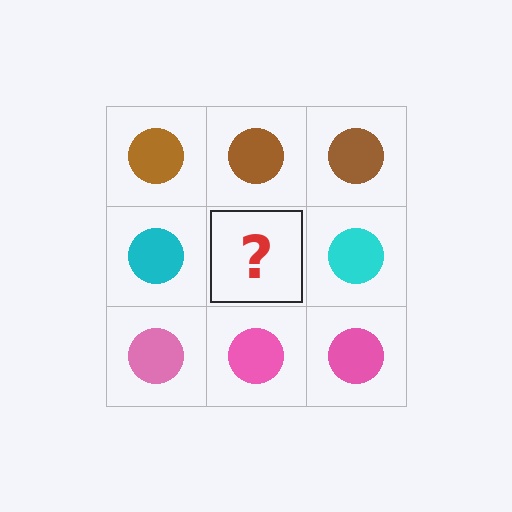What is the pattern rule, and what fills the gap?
The rule is that each row has a consistent color. The gap should be filled with a cyan circle.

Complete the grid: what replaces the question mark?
The question mark should be replaced with a cyan circle.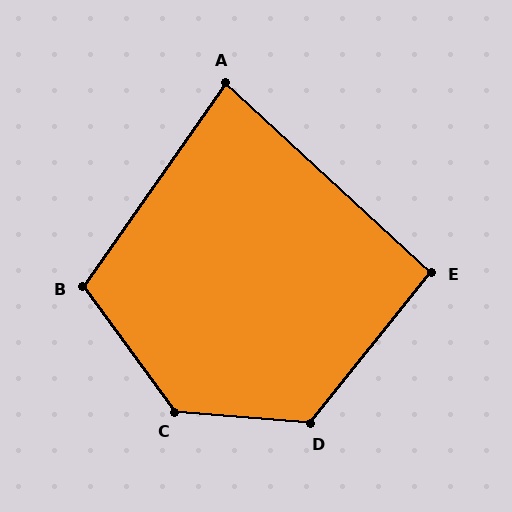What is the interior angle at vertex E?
Approximately 94 degrees (approximately right).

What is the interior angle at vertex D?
Approximately 124 degrees (obtuse).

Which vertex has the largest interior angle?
C, at approximately 131 degrees.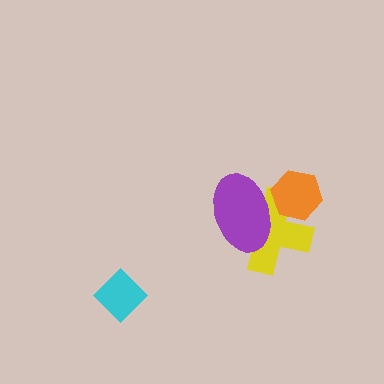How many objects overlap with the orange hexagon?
2 objects overlap with the orange hexagon.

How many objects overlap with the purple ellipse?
2 objects overlap with the purple ellipse.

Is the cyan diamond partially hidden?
No, no other shape covers it.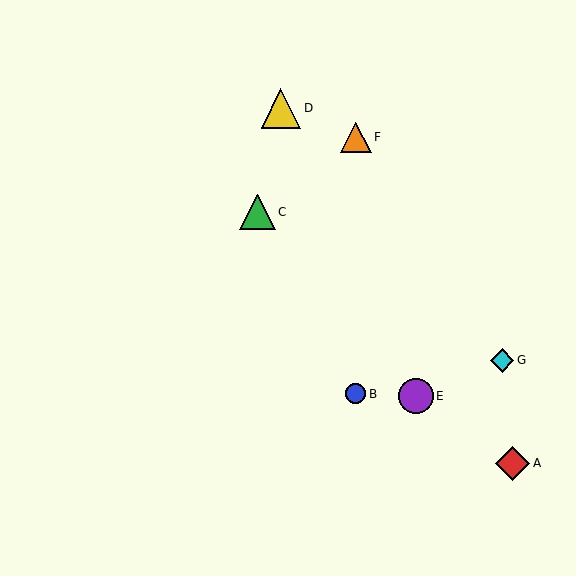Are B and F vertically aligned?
Yes, both are at x≈356.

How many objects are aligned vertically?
2 objects (B, F) are aligned vertically.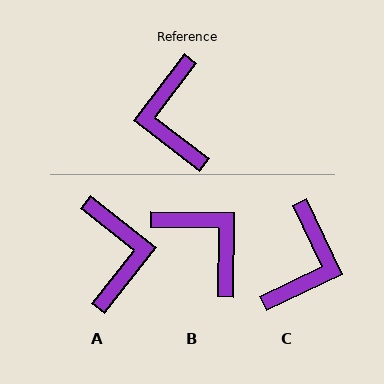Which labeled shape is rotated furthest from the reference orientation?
A, about 179 degrees away.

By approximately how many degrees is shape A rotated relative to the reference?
Approximately 179 degrees counter-clockwise.